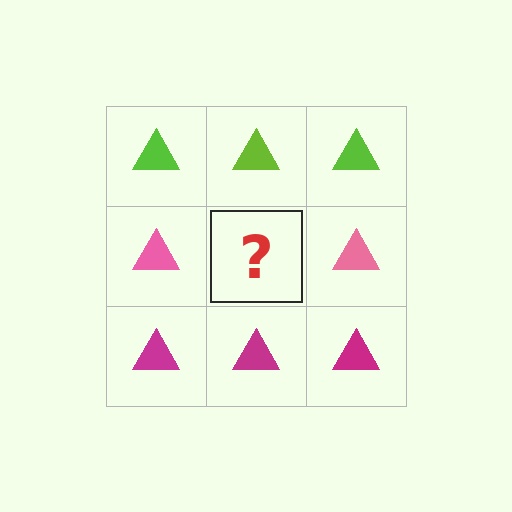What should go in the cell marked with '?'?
The missing cell should contain a pink triangle.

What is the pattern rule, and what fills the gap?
The rule is that each row has a consistent color. The gap should be filled with a pink triangle.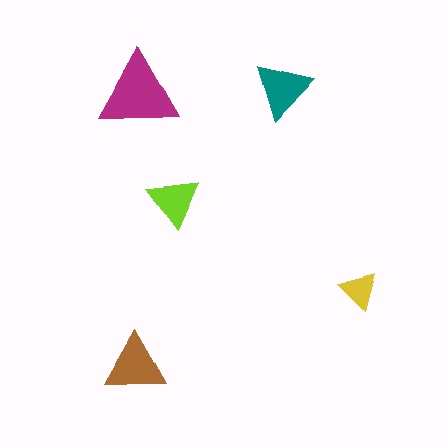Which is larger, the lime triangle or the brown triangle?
The brown one.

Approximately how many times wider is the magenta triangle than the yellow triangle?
About 2 times wider.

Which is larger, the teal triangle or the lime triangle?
The teal one.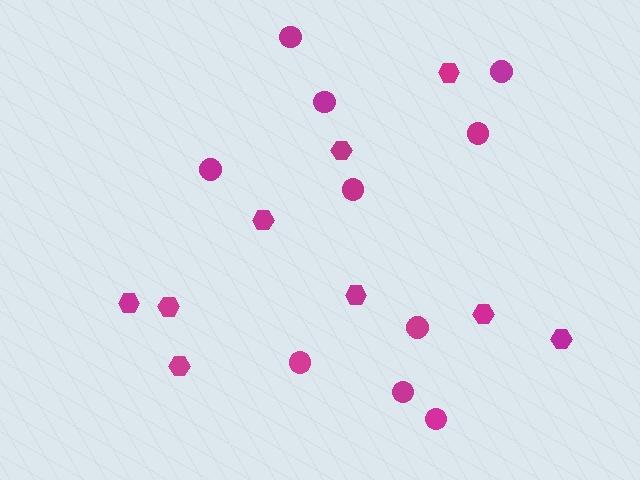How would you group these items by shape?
There are 2 groups: one group of circles (10) and one group of hexagons (9).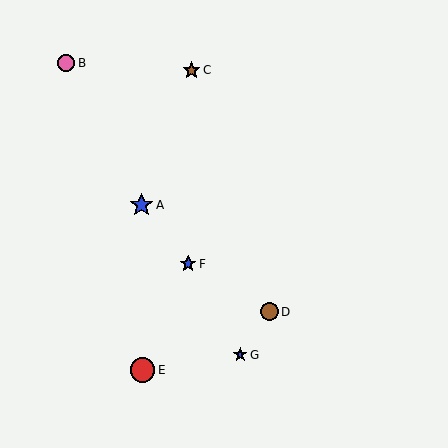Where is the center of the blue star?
The center of the blue star is at (141, 205).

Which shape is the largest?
The red circle (labeled E) is the largest.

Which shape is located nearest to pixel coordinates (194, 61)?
The brown star (labeled C) at (191, 70) is nearest to that location.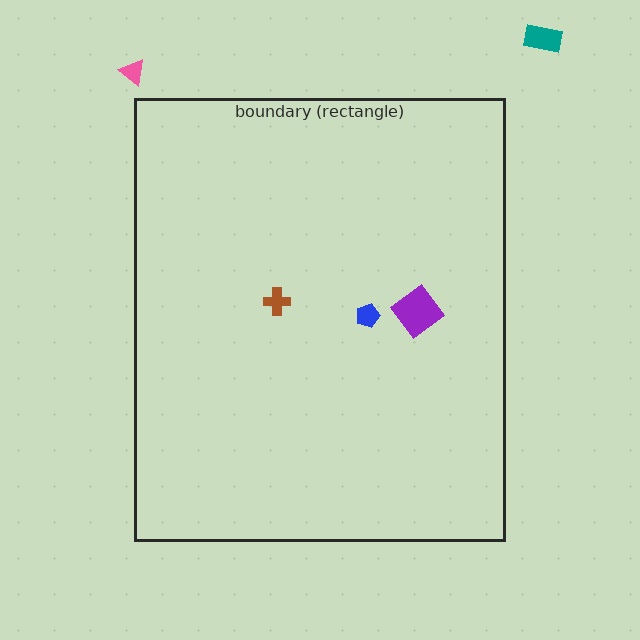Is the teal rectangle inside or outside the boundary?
Outside.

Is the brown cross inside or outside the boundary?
Inside.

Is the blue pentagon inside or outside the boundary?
Inside.